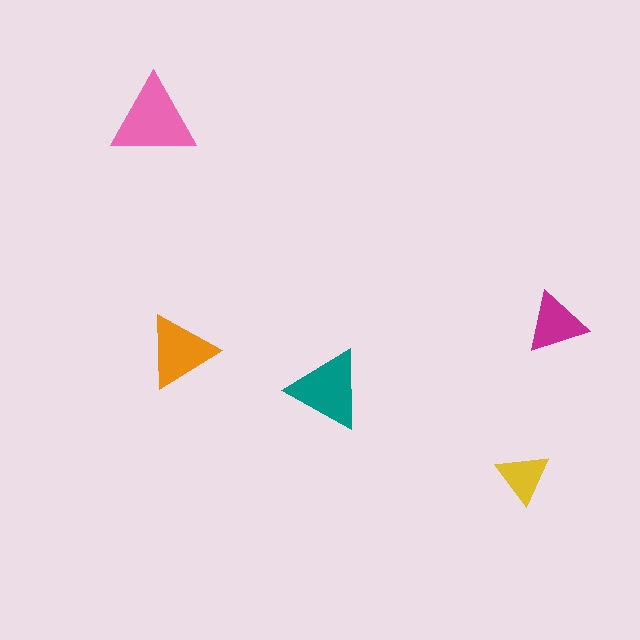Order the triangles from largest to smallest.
the pink one, the teal one, the orange one, the magenta one, the yellow one.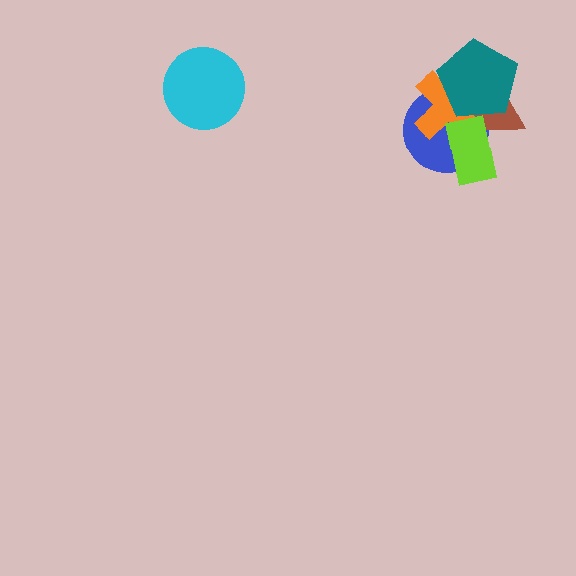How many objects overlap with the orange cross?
4 objects overlap with the orange cross.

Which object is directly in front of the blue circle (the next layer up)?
The brown triangle is directly in front of the blue circle.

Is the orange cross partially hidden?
Yes, it is partially covered by another shape.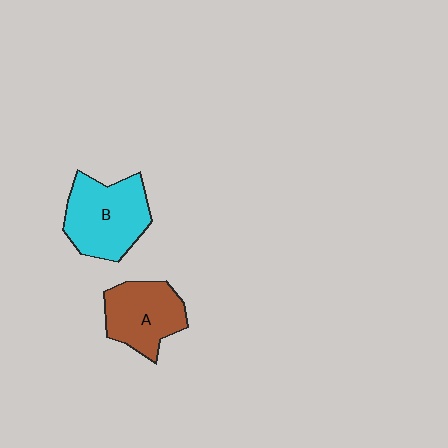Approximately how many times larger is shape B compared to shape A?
Approximately 1.2 times.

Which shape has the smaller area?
Shape A (brown).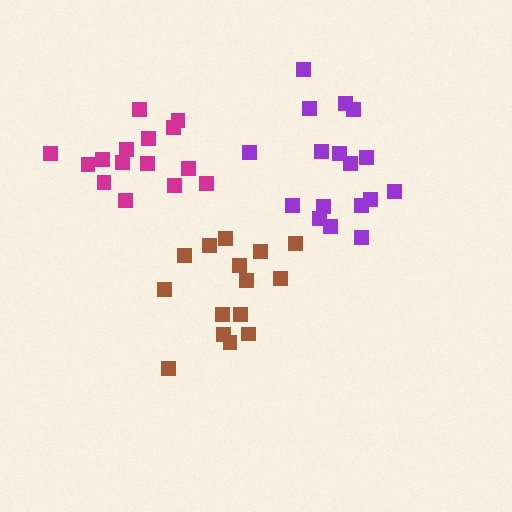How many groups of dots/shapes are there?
There are 3 groups.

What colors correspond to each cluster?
The clusters are colored: brown, magenta, purple.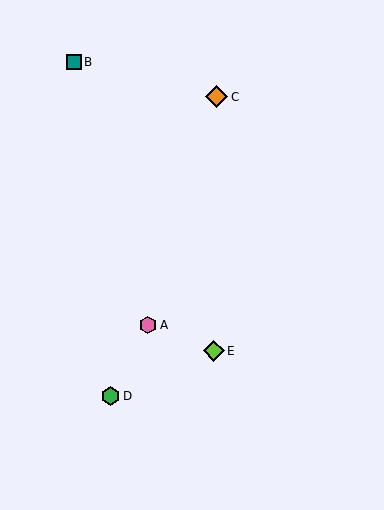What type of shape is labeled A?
Shape A is a pink hexagon.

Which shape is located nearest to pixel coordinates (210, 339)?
The lime diamond (labeled E) at (214, 351) is nearest to that location.